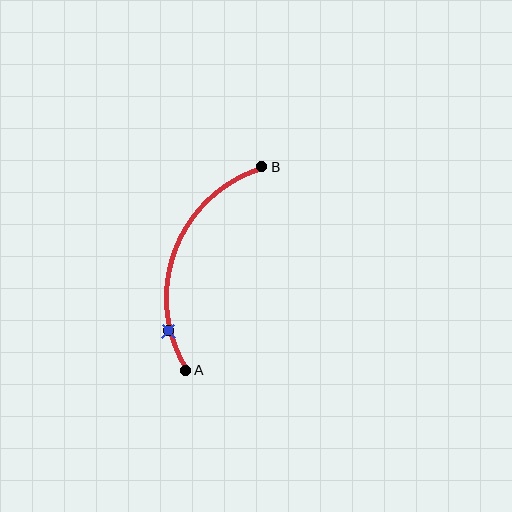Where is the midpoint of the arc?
The arc midpoint is the point on the curve farthest from the straight line joining A and B. It sits to the left of that line.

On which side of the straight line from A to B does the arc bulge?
The arc bulges to the left of the straight line connecting A and B.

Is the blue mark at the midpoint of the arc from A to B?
No. The blue mark lies on the arc but is closer to endpoint A. The arc midpoint would be at the point on the curve equidistant along the arc from both A and B.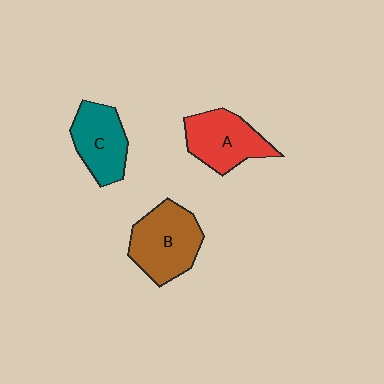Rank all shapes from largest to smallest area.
From largest to smallest: B (brown), A (red), C (teal).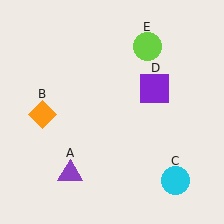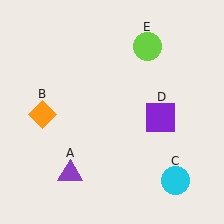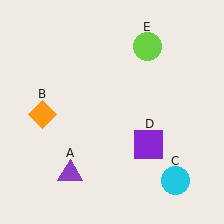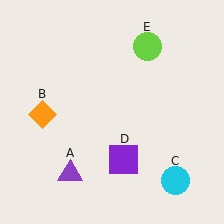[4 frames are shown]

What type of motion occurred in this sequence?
The purple square (object D) rotated clockwise around the center of the scene.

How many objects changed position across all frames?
1 object changed position: purple square (object D).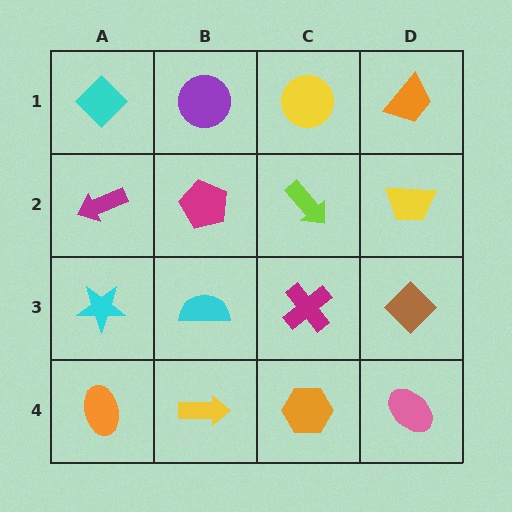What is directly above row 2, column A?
A cyan diamond.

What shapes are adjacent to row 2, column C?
A yellow circle (row 1, column C), a magenta cross (row 3, column C), a magenta pentagon (row 2, column B), a yellow trapezoid (row 2, column D).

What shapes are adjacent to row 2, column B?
A purple circle (row 1, column B), a cyan semicircle (row 3, column B), a magenta arrow (row 2, column A), a lime arrow (row 2, column C).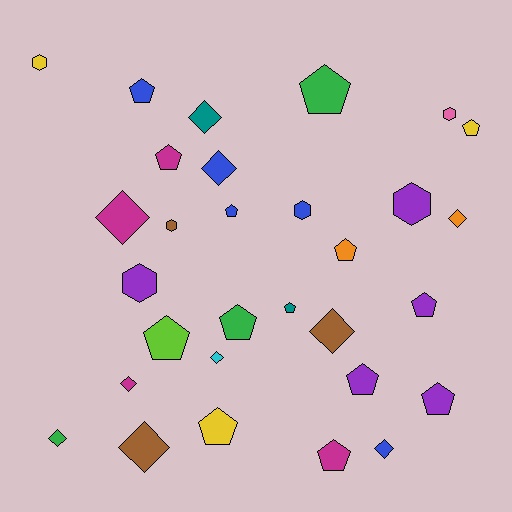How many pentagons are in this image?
There are 14 pentagons.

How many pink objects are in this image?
There is 1 pink object.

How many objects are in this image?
There are 30 objects.